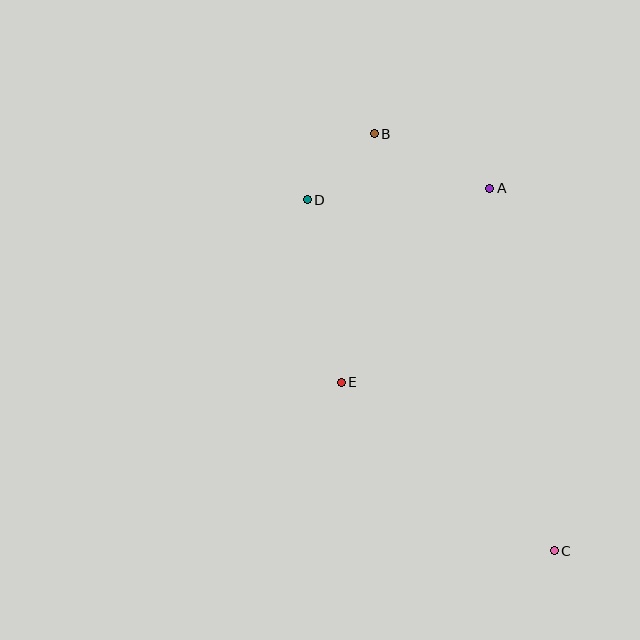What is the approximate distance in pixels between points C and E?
The distance between C and E is approximately 271 pixels.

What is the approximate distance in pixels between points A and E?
The distance between A and E is approximately 244 pixels.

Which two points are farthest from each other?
Points B and C are farthest from each other.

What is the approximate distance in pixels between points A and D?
The distance between A and D is approximately 183 pixels.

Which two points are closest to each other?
Points B and D are closest to each other.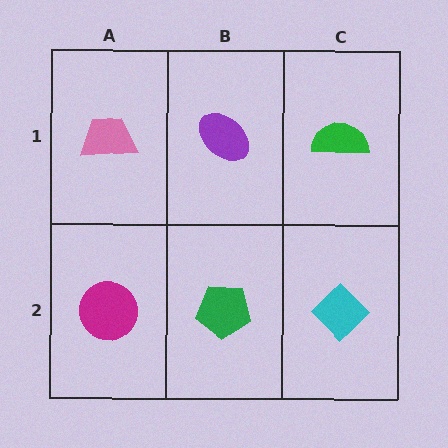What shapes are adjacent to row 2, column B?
A purple ellipse (row 1, column B), a magenta circle (row 2, column A), a cyan diamond (row 2, column C).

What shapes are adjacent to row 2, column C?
A green semicircle (row 1, column C), a green pentagon (row 2, column B).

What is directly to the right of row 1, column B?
A green semicircle.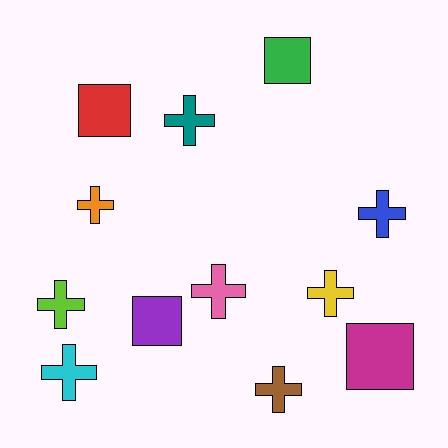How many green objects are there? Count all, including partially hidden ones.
There is 1 green object.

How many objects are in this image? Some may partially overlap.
There are 12 objects.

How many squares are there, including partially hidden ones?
There are 4 squares.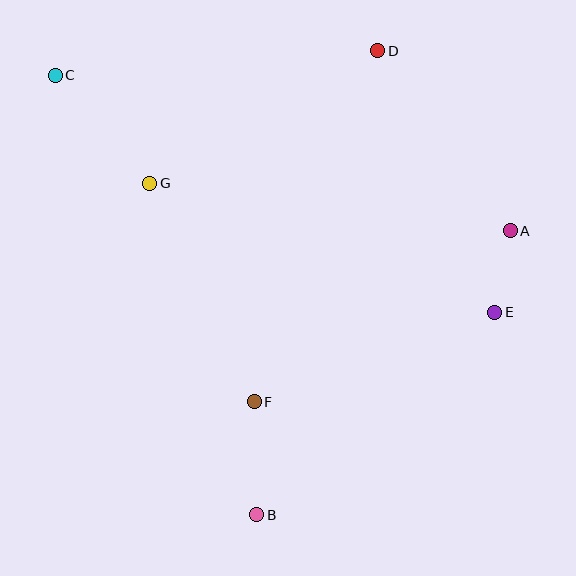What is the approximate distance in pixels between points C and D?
The distance between C and D is approximately 323 pixels.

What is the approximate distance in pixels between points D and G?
The distance between D and G is approximately 263 pixels.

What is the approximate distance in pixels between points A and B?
The distance between A and B is approximately 381 pixels.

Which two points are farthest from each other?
Points C and E are farthest from each other.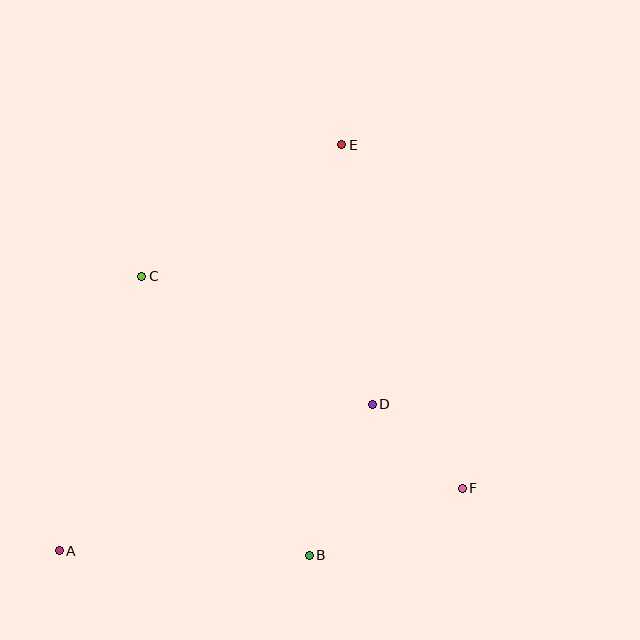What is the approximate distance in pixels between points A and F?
The distance between A and F is approximately 408 pixels.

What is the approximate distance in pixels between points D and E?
The distance between D and E is approximately 262 pixels.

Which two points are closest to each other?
Points D and F are closest to each other.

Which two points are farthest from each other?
Points A and E are farthest from each other.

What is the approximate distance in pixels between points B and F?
The distance between B and F is approximately 167 pixels.